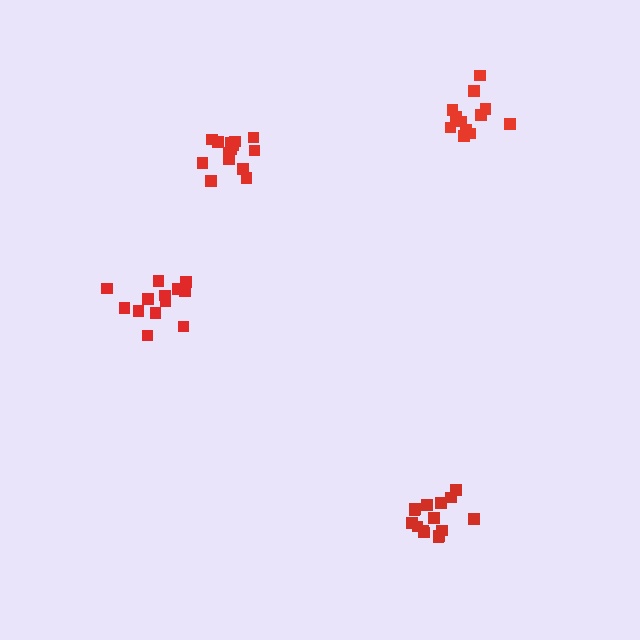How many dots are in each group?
Group 1: 14 dots, Group 2: 13 dots, Group 3: 13 dots, Group 4: 17 dots (57 total).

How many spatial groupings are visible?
There are 4 spatial groupings.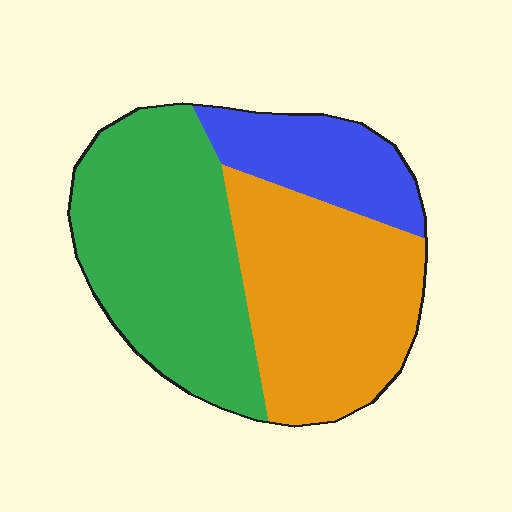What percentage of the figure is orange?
Orange covers about 40% of the figure.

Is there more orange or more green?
Green.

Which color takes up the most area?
Green, at roughly 45%.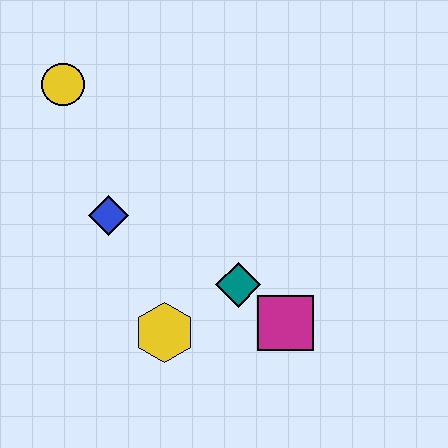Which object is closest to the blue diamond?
The yellow hexagon is closest to the blue diamond.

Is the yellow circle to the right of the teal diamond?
No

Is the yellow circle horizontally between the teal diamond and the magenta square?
No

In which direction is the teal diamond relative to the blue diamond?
The teal diamond is to the right of the blue diamond.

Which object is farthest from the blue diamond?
The magenta square is farthest from the blue diamond.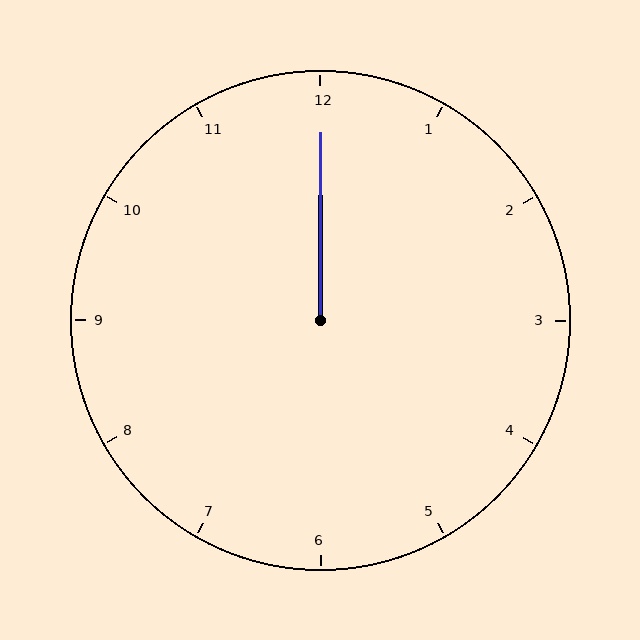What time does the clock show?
12:00.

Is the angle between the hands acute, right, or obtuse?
It is acute.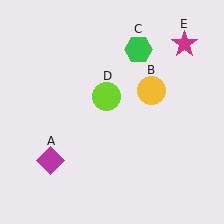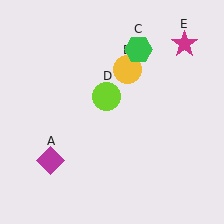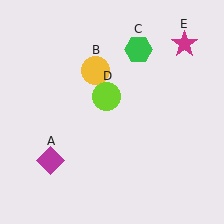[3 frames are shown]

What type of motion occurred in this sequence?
The yellow circle (object B) rotated counterclockwise around the center of the scene.